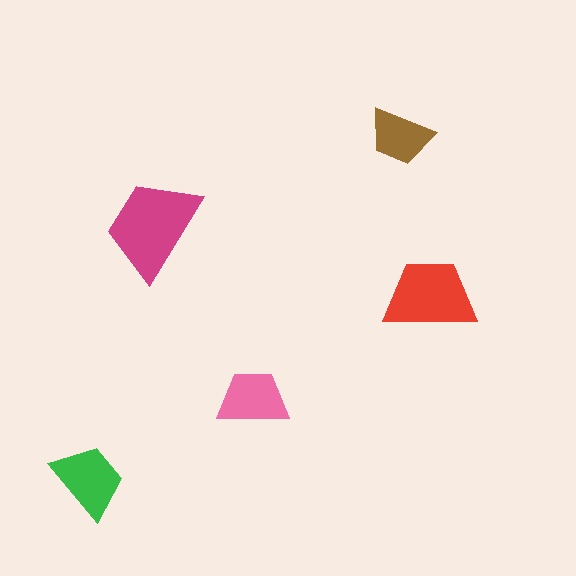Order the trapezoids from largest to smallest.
the magenta one, the red one, the green one, the pink one, the brown one.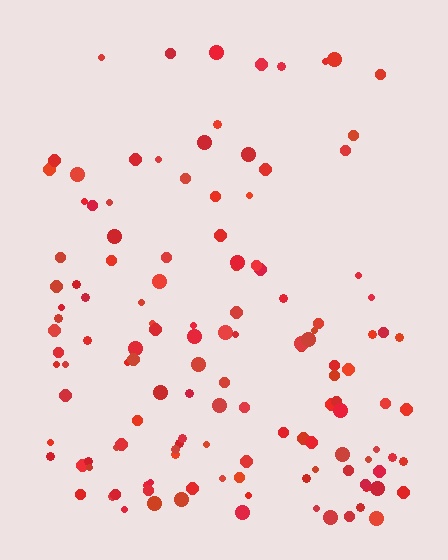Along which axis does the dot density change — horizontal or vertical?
Vertical.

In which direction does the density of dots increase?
From top to bottom, with the bottom side densest.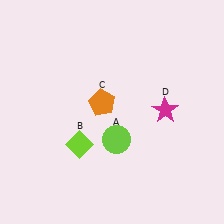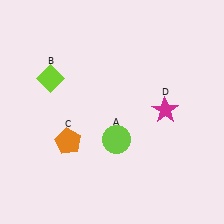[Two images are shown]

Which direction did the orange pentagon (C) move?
The orange pentagon (C) moved down.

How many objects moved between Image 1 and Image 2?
2 objects moved between the two images.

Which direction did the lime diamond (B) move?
The lime diamond (B) moved up.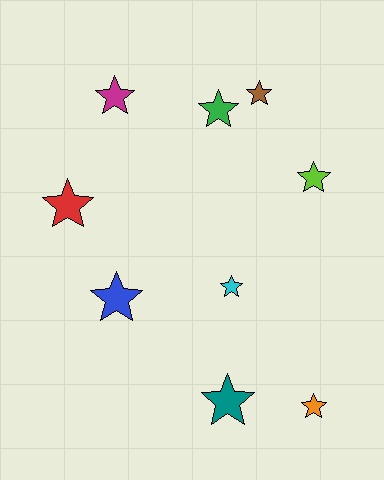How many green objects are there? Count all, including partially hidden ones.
There is 1 green object.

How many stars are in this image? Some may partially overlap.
There are 9 stars.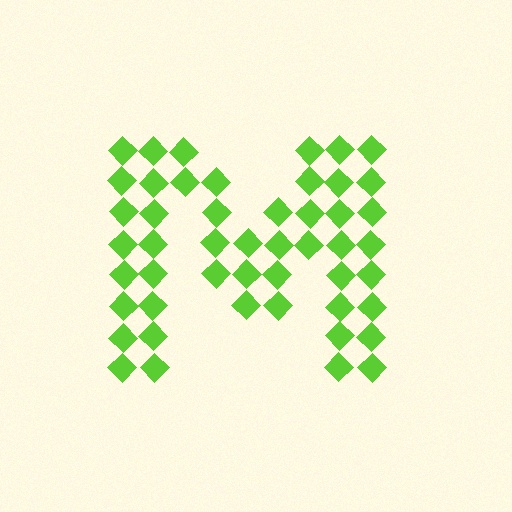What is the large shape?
The large shape is the letter M.